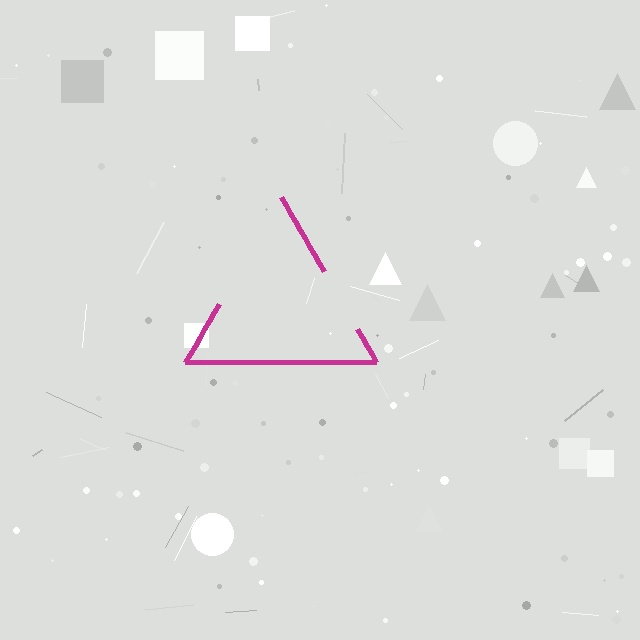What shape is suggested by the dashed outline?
The dashed outline suggests a triangle.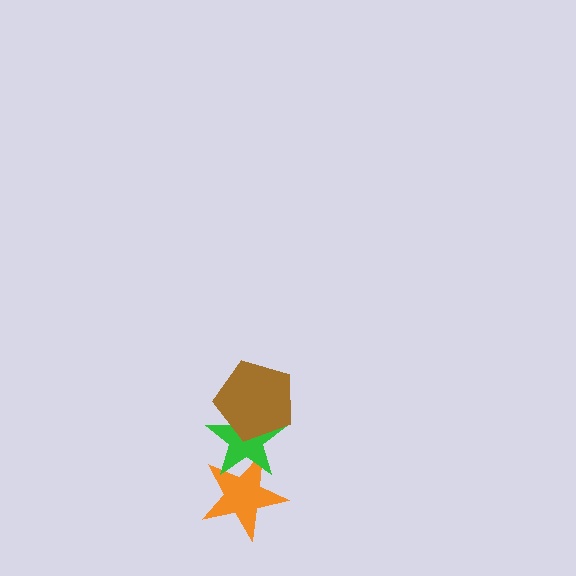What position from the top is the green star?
The green star is 2nd from the top.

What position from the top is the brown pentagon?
The brown pentagon is 1st from the top.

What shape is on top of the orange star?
The green star is on top of the orange star.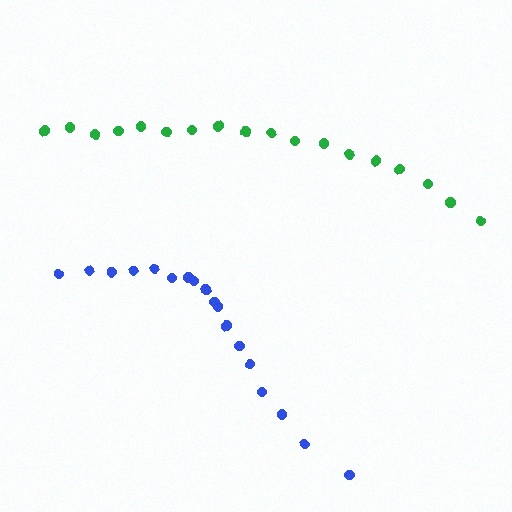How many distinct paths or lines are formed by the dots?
There are 2 distinct paths.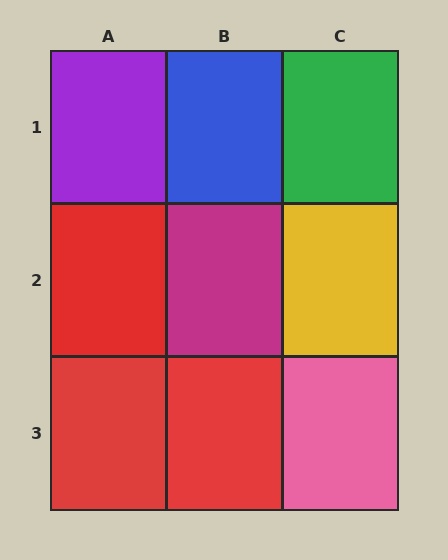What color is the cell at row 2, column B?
Magenta.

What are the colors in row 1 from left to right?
Purple, blue, green.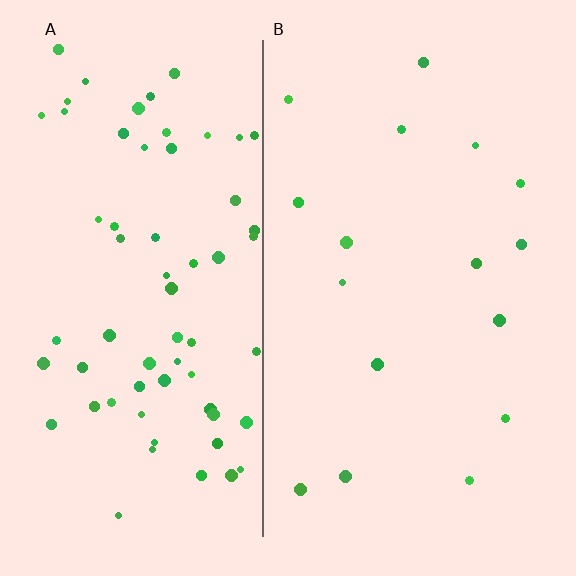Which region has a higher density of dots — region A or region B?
A (the left).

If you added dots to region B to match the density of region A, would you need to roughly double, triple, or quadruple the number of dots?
Approximately quadruple.